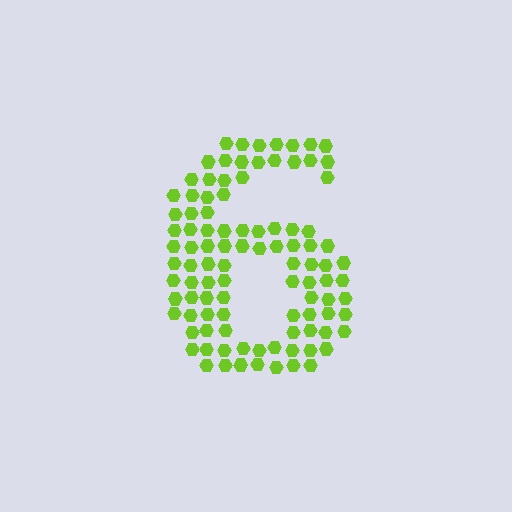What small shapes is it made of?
It is made of small hexagons.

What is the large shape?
The large shape is the digit 6.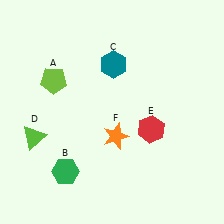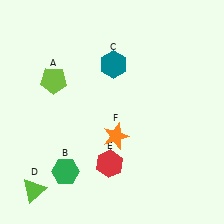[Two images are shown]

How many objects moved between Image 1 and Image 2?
2 objects moved between the two images.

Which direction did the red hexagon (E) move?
The red hexagon (E) moved left.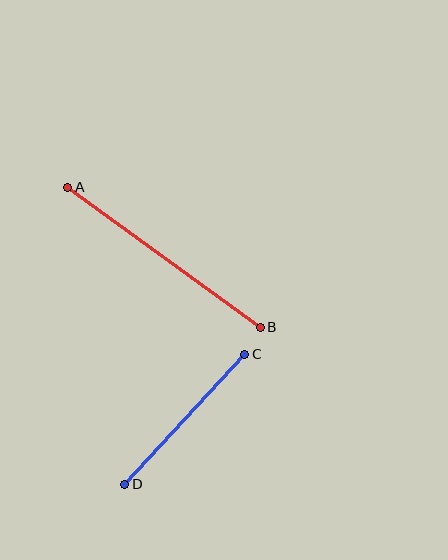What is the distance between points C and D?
The distance is approximately 177 pixels.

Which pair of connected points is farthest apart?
Points A and B are farthest apart.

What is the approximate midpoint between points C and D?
The midpoint is at approximately (185, 419) pixels.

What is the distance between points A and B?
The distance is approximately 238 pixels.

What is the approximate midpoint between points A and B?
The midpoint is at approximately (164, 257) pixels.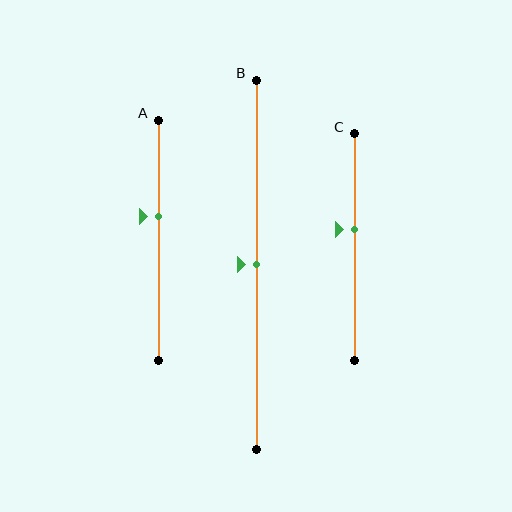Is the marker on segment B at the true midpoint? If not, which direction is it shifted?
Yes, the marker on segment B is at the true midpoint.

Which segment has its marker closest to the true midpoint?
Segment B has its marker closest to the true midpoint.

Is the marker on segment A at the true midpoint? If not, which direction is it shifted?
No, the marker on segment A is shifted upward by about 10% of the segment length.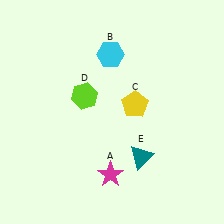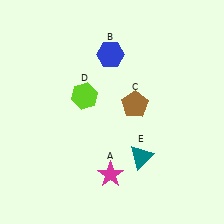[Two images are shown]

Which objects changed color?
B changed from cyan to blue. C changed from yellow to brown.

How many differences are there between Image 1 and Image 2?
There are 2 differences between the two images.